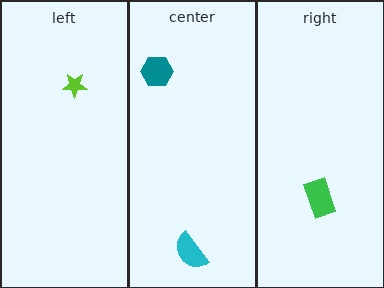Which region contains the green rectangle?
The right region.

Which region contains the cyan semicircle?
The center region.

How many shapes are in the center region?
2.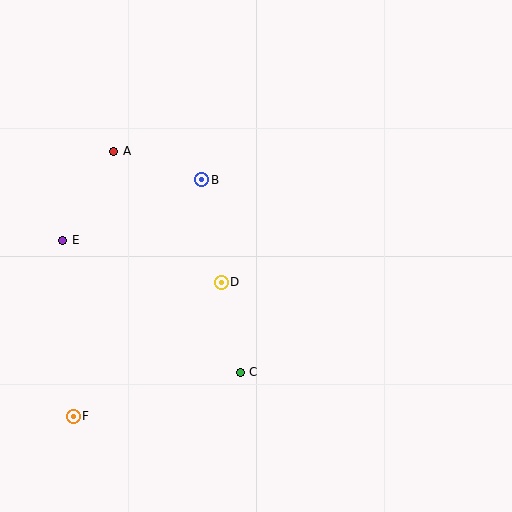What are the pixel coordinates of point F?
Point F is at (73, 416).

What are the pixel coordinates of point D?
Point D is at (221, 282).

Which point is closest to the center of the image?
Point D at (221, 282) is closest to the center.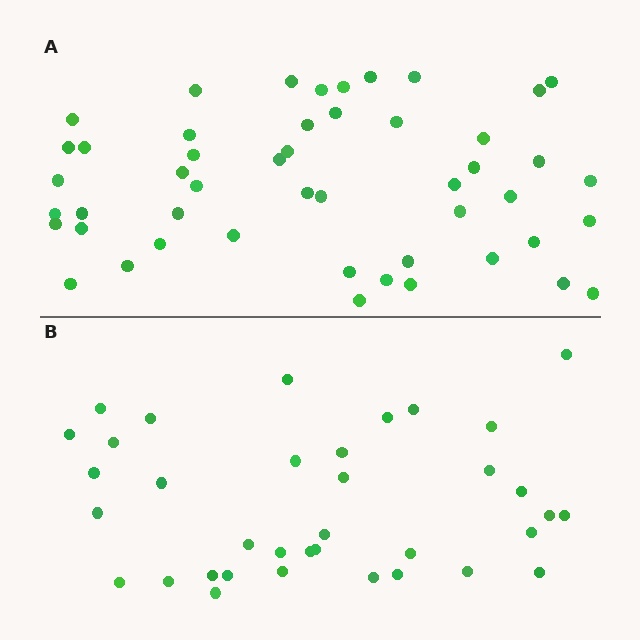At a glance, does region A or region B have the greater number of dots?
Region A (the top region) has more dots.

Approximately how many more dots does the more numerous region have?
Region A has approximately 15 more dots than region B.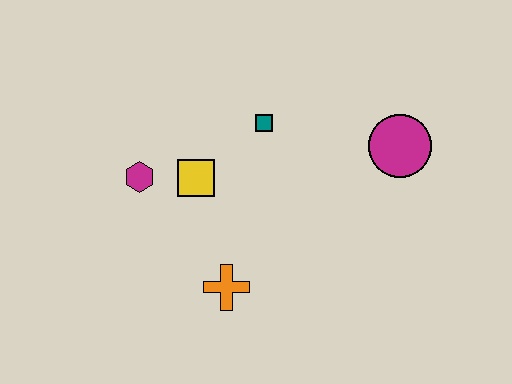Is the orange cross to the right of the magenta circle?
No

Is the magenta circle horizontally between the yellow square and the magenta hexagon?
No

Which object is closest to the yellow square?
The magenta hexagon is closest to the yellow square.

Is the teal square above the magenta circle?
Yes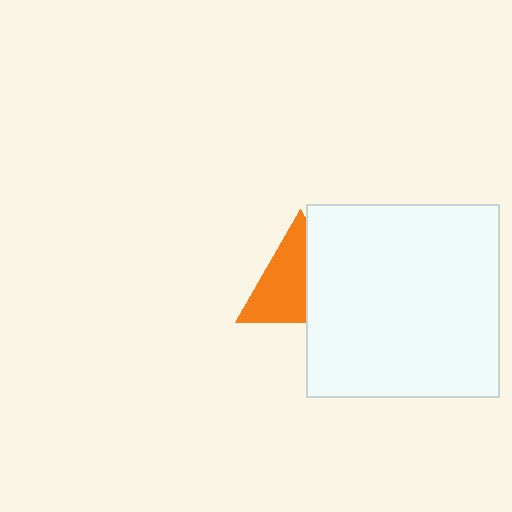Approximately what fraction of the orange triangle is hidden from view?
Roughly 43% of the orange triangle is hidden behind the white square.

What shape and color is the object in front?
The object in front is a white square.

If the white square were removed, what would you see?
You would see the complete orange triangle.